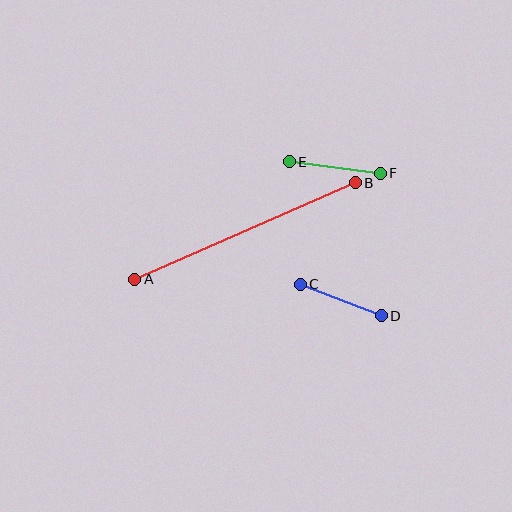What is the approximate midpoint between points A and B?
The midpoint is at approximately (245, 231) pixels.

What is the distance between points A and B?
The distance is approximately 240 pixels.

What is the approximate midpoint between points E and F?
The midpoint is at approximately (335, 167) pixels.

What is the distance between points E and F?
The distance is approximately 92 pixels.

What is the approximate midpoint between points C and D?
The midpoint is at approximately (341, 300) pixels.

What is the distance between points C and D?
The distance is approximately 87 pixels.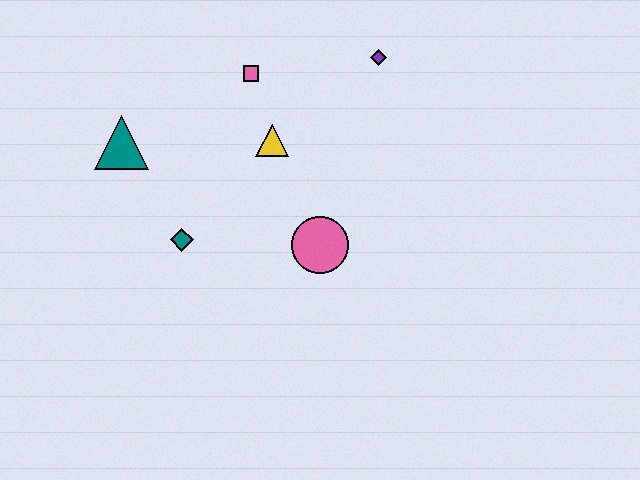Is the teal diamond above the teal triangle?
No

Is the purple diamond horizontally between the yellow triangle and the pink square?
No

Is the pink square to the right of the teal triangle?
Yes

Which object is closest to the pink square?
The yellow triangle is closest to the pink square.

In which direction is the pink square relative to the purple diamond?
The pink square is to the left of the purple diamond.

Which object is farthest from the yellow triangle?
The teal triangle is farthest from the yellow triangle.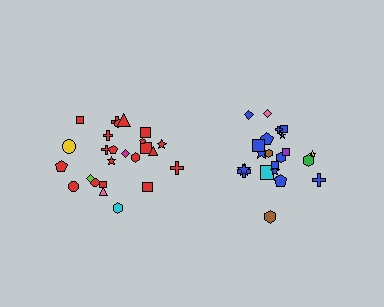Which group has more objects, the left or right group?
The left group.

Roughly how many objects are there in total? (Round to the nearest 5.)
Roughly 45 objects in total.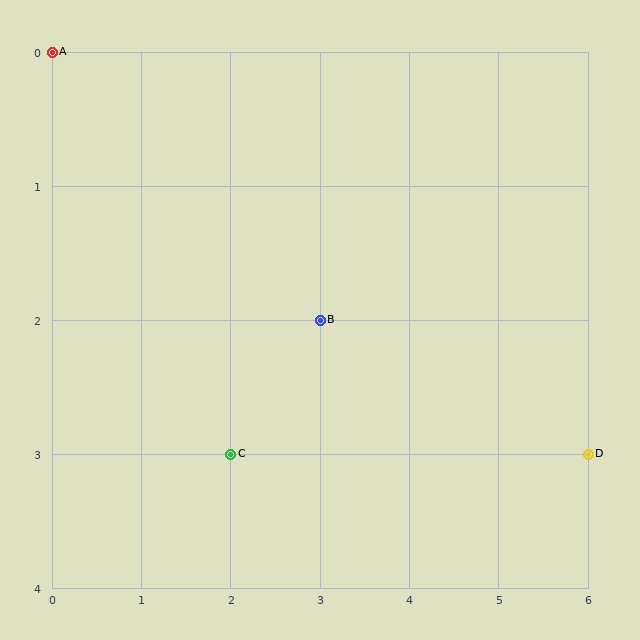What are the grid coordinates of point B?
Point B is at grid coordinates (3, 2).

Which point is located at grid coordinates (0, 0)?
Point A is at (0, 0).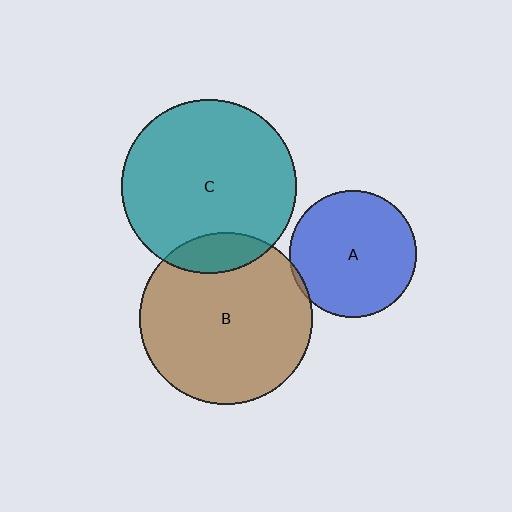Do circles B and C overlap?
Yes.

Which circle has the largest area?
Circle C (teal).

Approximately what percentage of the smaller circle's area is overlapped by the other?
Approximately 15%.